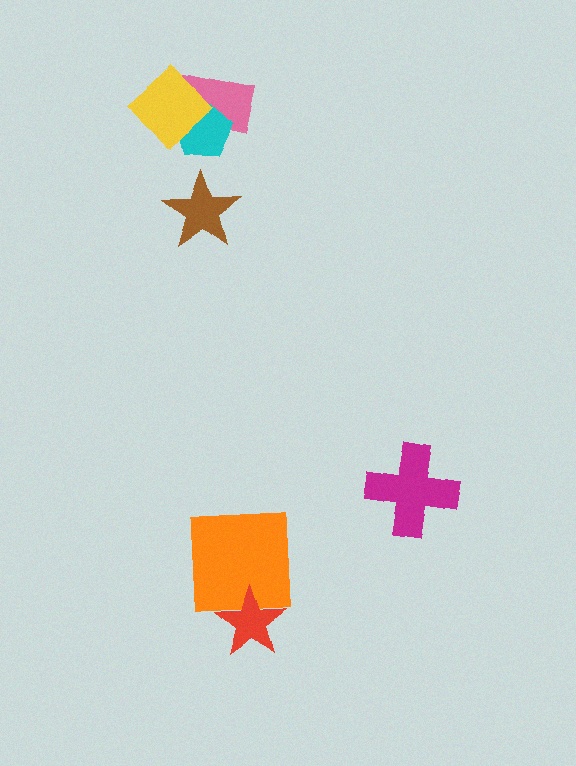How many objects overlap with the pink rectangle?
2 objects overlap with the pink rectangle.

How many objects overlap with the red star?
1 object overlaps with the red star.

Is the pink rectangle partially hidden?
Yes, it is partially covered by another shape.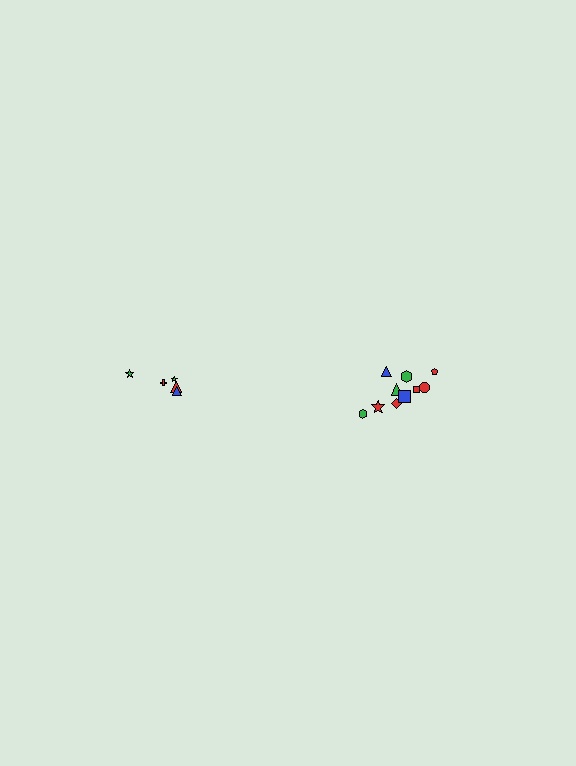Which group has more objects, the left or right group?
The right group.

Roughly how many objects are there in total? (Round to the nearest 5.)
Roughly 15 objects in total.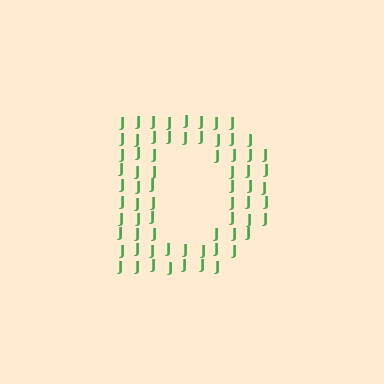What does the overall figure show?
The overall figure shows the letter D.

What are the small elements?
The small elements are letter J's.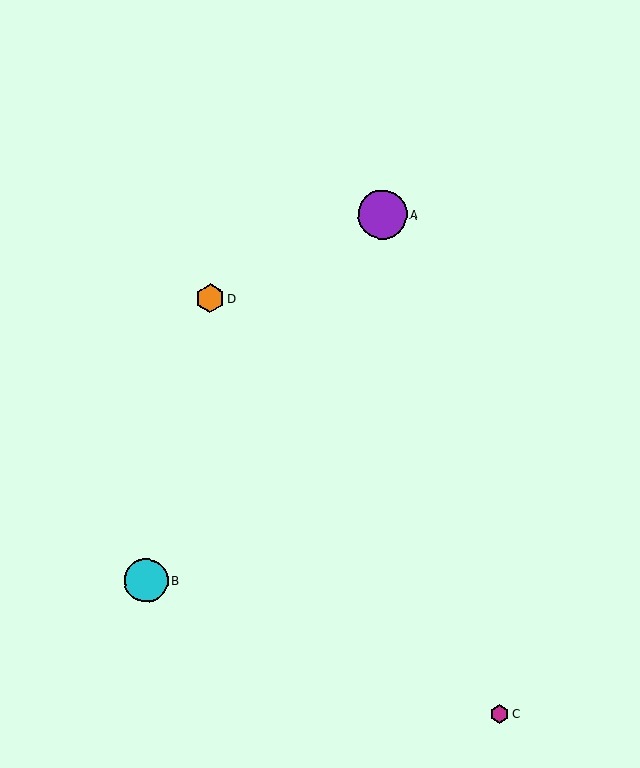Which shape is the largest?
The purple circle (labeled A) is the largest.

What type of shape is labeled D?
Shape D is an orange hexagon.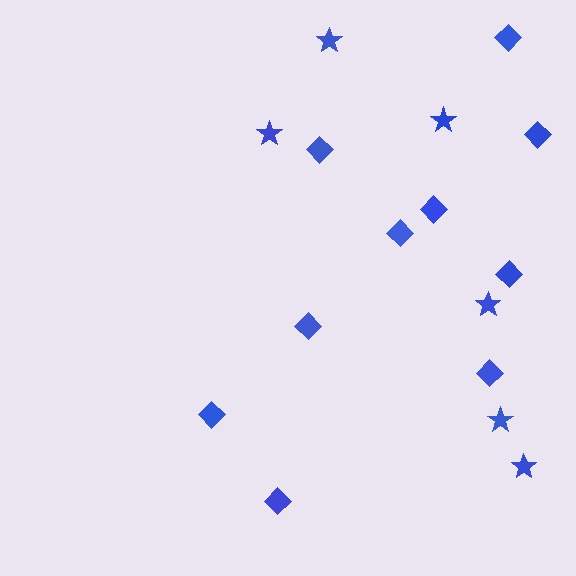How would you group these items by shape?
There are 2 groups: one group of diamonds (10) and one group of stars (6).